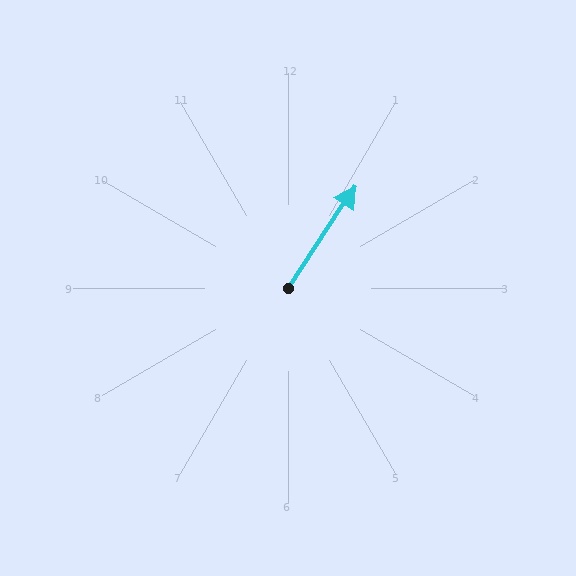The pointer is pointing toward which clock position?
Roughly 1 o'clock.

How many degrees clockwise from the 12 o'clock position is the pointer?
Approximately 34 degrees.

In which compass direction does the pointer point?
Northeast.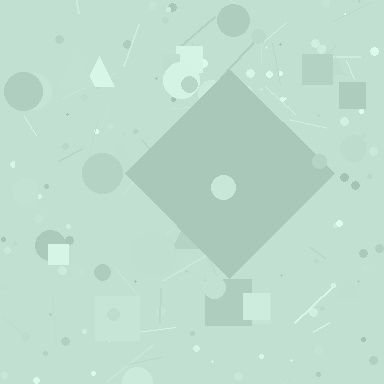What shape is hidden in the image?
A diamond is hidden in the image.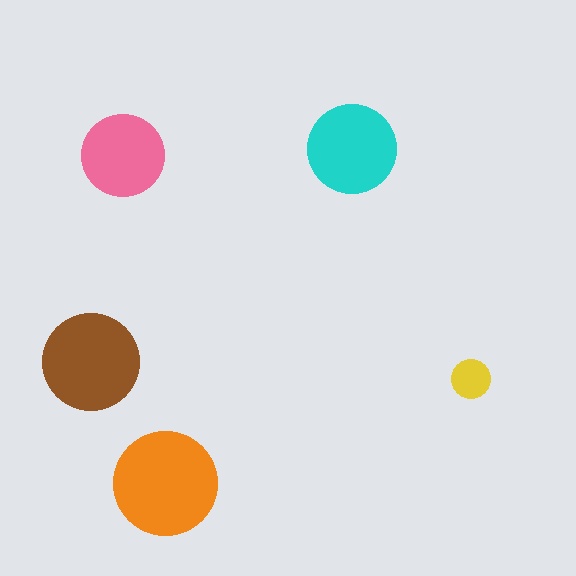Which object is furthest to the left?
The brown circle is leftmost.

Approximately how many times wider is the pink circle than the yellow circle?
About 2 times wider.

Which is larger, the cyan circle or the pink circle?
The cyan one.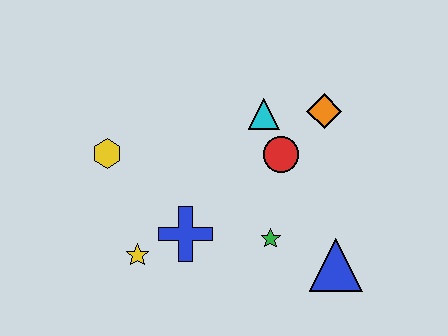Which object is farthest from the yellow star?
The orange diamond is farthest from the yellow star.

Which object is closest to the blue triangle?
The green star is closest to the blue triangle.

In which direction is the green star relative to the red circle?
The green star is below the red circle.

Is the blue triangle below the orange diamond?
Yes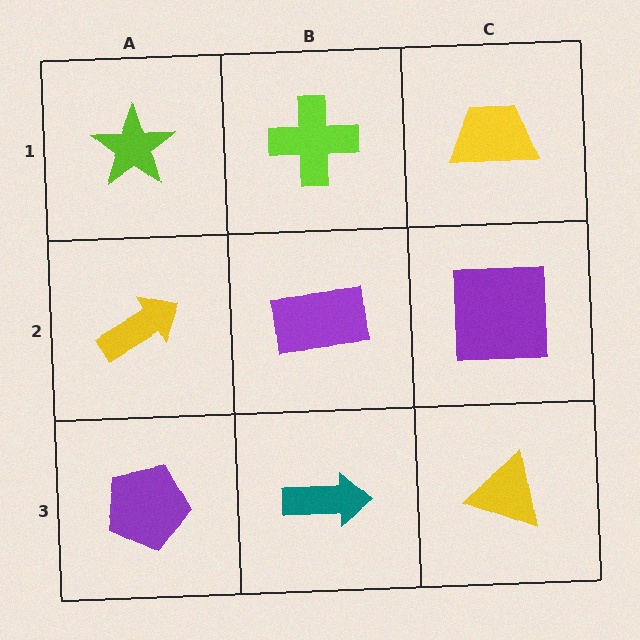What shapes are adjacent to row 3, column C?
A purple square (row 2, column C), a teal arrow (row 3, column B).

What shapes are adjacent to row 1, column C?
A purple square (row 2, column C), a lime cross (row 1, column B).